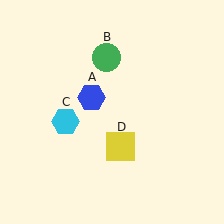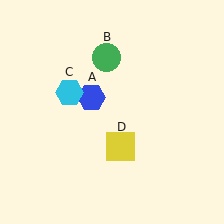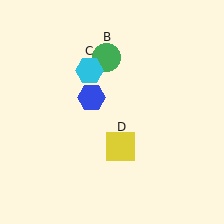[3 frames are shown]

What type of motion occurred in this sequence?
The cyan hexagon (object C) rotated clockwise around the center of the scene.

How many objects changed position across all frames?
1 object changed position: cyan hexagon (object C).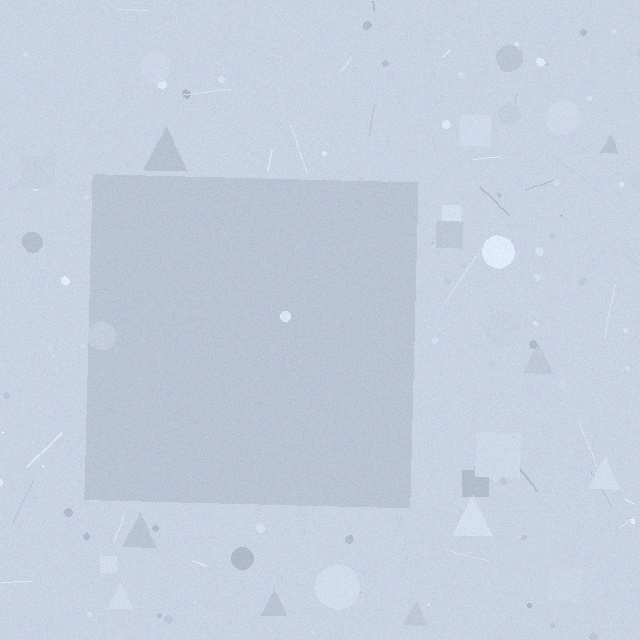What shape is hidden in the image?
A square is hidden in the image.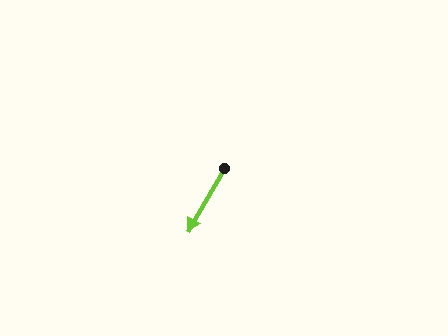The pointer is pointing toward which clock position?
Roughly 7 o'clock.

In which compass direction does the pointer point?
Southwest.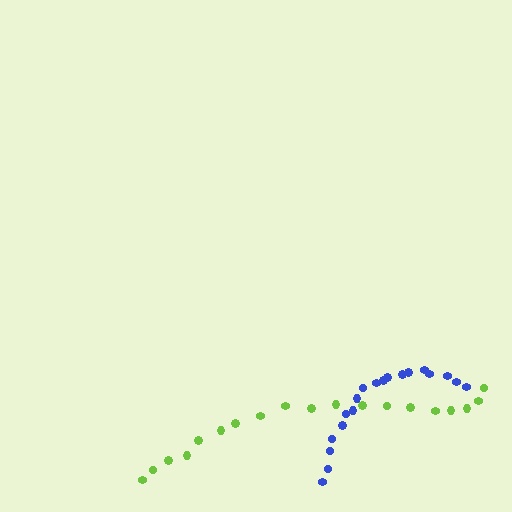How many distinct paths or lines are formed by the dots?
There are 2 distinct paths.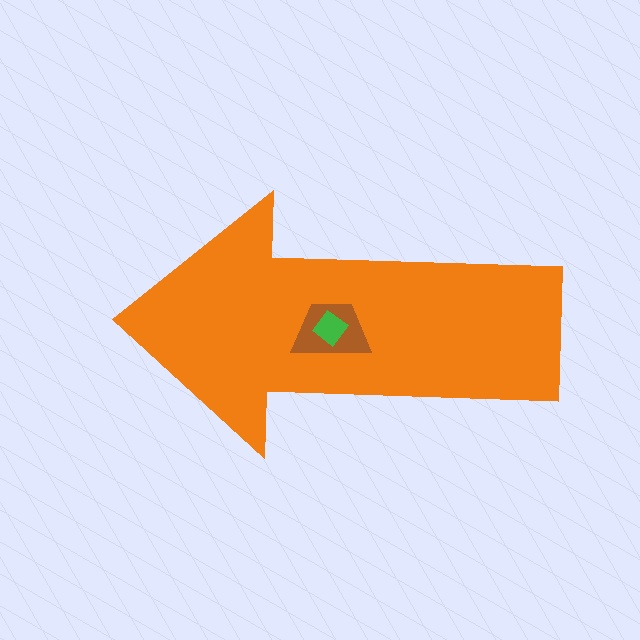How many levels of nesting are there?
3.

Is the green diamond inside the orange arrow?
Yes.